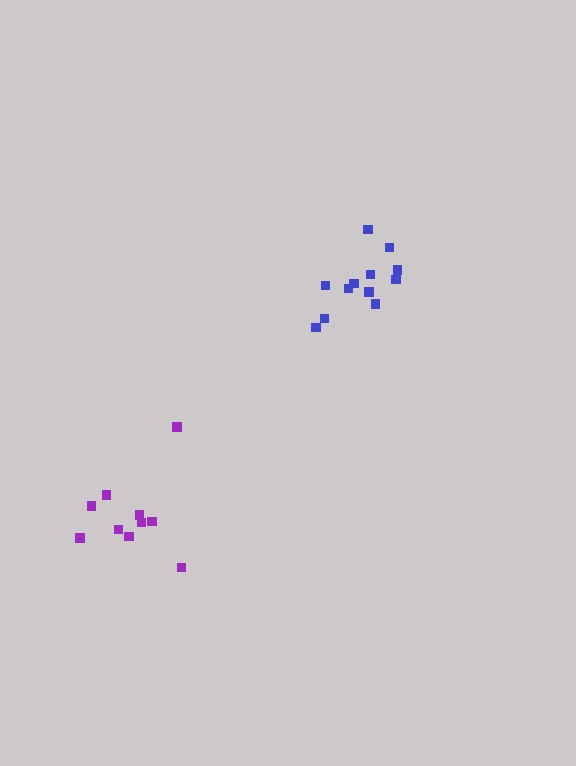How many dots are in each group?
Group 1: 10 dots, Group 2: 12 dots (22 total).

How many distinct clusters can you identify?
There are 2 distinct clusters.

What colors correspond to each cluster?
The clusters are colored: purple, blue.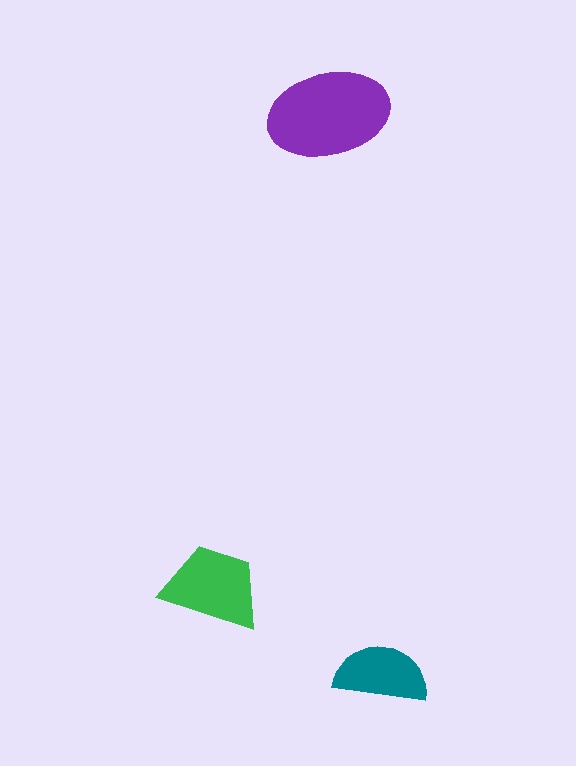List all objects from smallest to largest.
The teal semicircle, the green trapezoid, the purple ellipse.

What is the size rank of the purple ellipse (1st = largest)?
1st.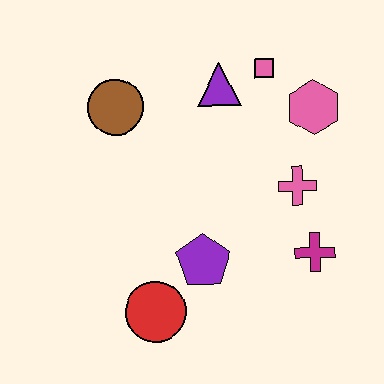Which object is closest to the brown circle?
The purple triangle is closest to the brown circle.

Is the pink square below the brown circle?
No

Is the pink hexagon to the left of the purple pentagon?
No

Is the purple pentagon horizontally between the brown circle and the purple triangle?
Yes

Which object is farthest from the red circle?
The pink square is farthest from the red circle.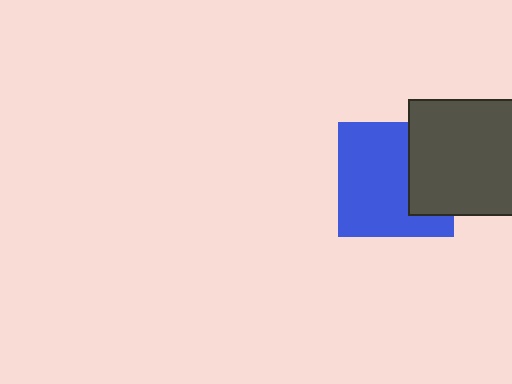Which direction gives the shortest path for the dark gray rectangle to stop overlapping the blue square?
Moving right gives the shortest separation.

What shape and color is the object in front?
The object in front is a dark gray rectangle.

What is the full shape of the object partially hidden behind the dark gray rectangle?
The partially hidden object is a blue square.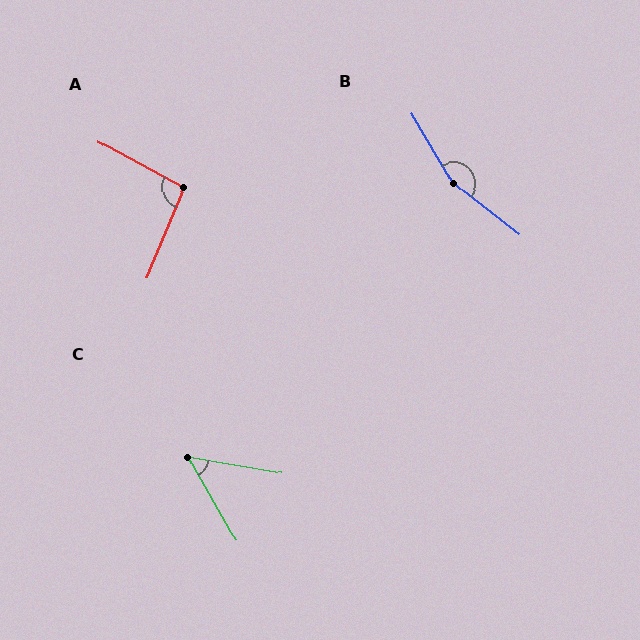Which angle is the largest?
B, at approximately 158 degrees.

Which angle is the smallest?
C, at approximately 50 degrees.